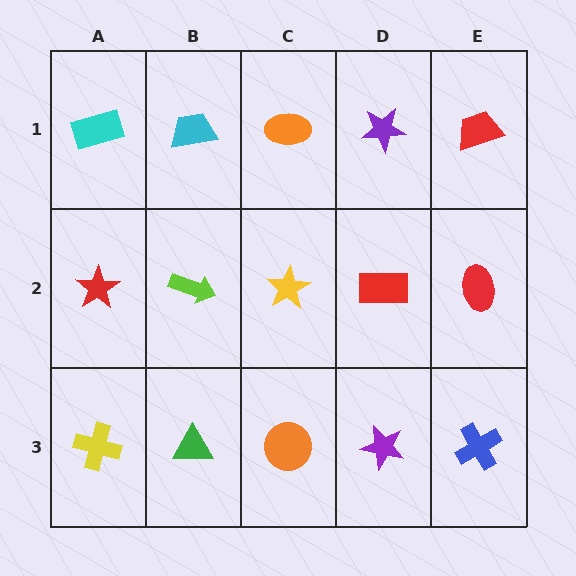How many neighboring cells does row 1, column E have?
2.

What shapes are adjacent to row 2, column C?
An orange ellipse (row 1, column C), an orange circle (row 3, column C), a lime arrow (row 2, column B), a red rectangle (row 2, column D).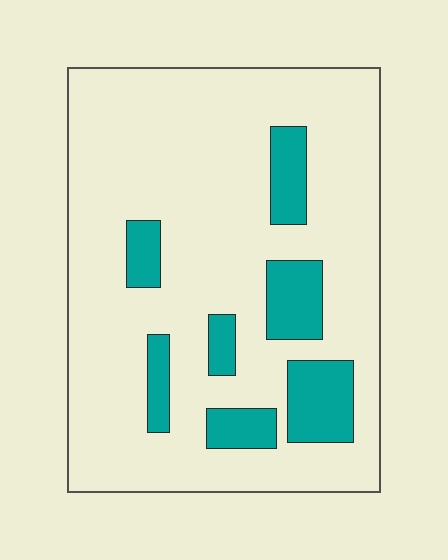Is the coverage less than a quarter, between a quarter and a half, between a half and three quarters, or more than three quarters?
Less than a quarter.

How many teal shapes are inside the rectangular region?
7.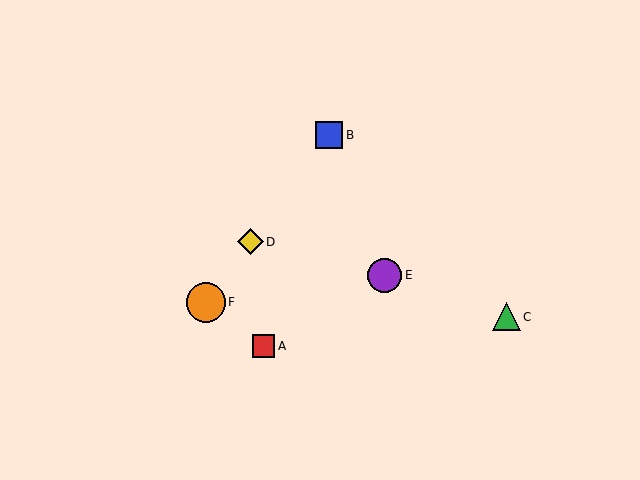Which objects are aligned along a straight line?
Objects B, D, F are aligned along a straight line.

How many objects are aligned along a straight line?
3 objects (B, D, F) are aligned along a straight line.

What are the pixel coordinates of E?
Object E is at (385, 275).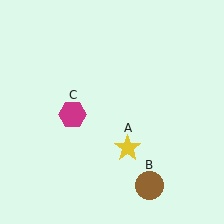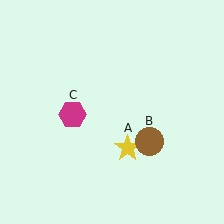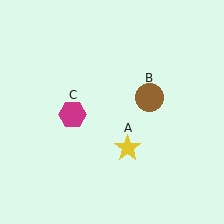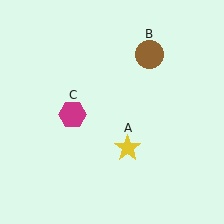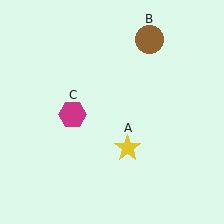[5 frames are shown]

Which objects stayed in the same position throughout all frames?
Yellow star (object A) and magenta hexagon (object C) remained stationary.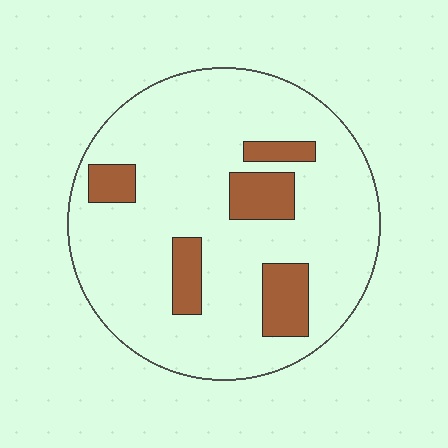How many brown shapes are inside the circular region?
5.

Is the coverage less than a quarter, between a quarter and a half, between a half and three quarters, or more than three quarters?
Less than a quarter.